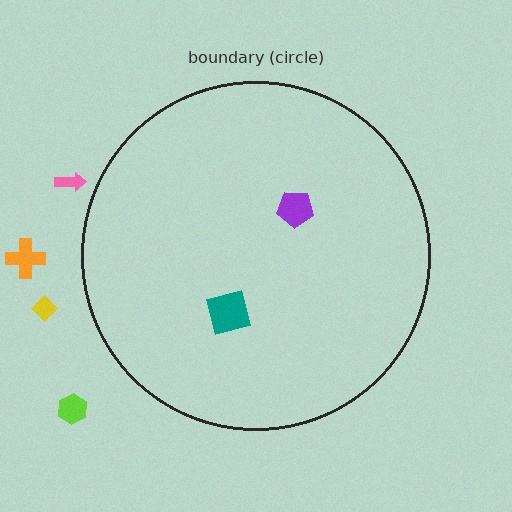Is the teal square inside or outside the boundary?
Inside.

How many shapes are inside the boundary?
2 inside, 4 outside.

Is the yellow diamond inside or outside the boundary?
Outside.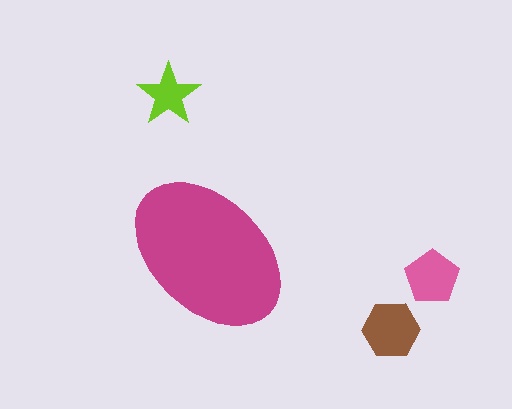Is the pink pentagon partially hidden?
No, the pink pentagon is fully visible.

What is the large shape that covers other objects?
A magenta ellipse.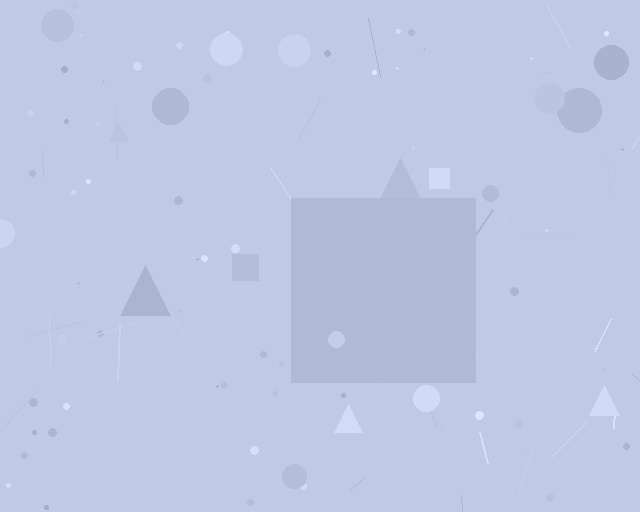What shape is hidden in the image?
A square is hidden in the image.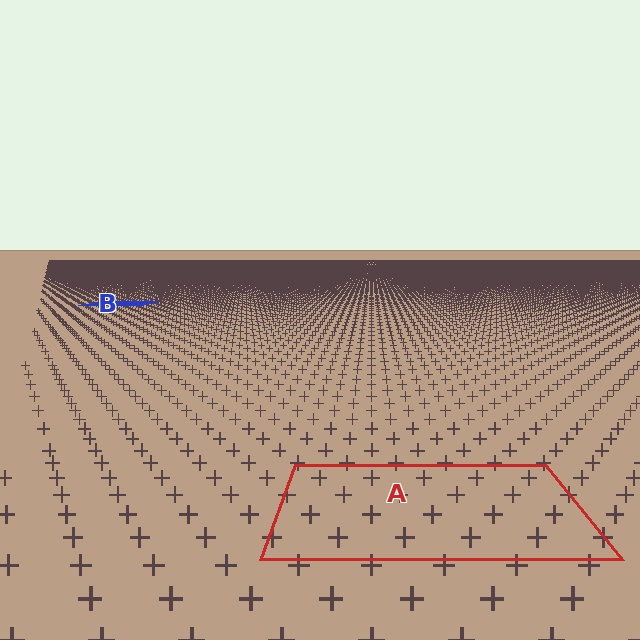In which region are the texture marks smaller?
The texture marks are smaller in region B, because it is farther away.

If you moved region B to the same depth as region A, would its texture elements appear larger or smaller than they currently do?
They would appear larger. At a closer depth, the same texture elements are projected at a bigger on-screen size.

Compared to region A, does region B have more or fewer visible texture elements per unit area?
Region B has more texture elements per unit area — they are packed more densely because it is farther away.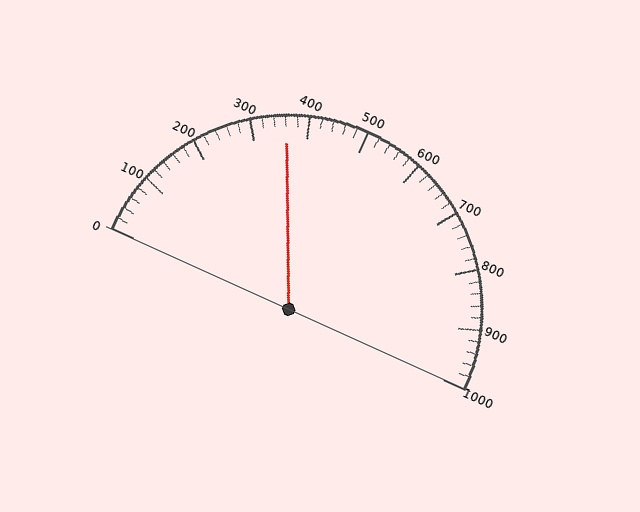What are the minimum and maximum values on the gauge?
The gauge ranges from 0 to 1000.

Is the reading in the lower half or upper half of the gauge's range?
The reading is in the lower half of the range (0 to 1000).